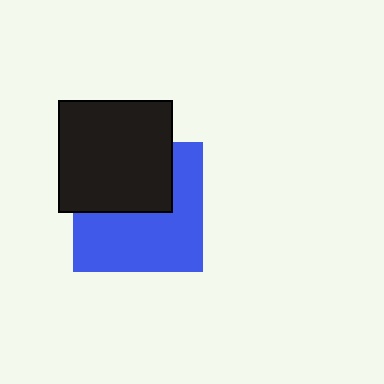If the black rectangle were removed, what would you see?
You would see the complete blue square.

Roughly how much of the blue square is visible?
About half of it is visible (roughly 57%).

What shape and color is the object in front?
The object in front is a black rectangle.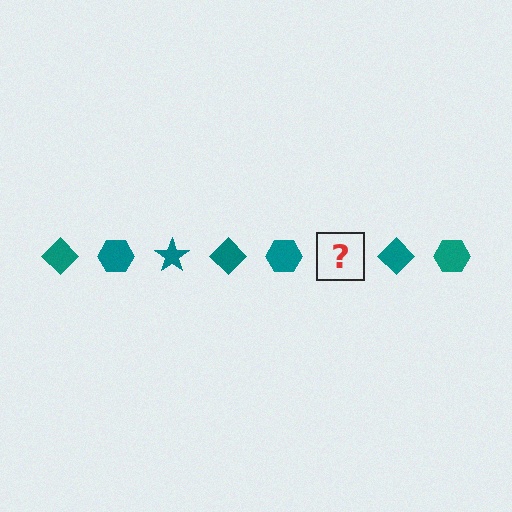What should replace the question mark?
The question mark should be replaced with a teal star.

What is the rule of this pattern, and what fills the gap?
The rule is that the pattern cycles through diamond, hexagon, star shapes in teal. The gap should be filled with a teal star.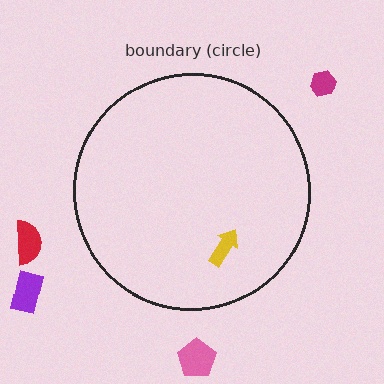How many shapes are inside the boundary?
1 inside, 4 outside.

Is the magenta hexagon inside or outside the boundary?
Outside.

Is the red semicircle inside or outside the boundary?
Outside.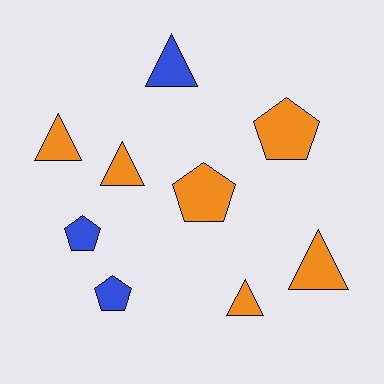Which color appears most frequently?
Orange, with 6 objects.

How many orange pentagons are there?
There are 2 orange pentagons.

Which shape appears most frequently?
Triangle, with 5 objects.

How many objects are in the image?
There are 9 objects.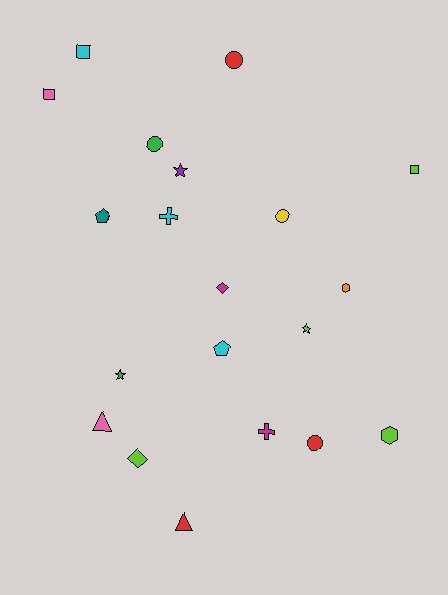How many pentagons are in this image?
There are 2 pentagons.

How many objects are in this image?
There are 20 objects.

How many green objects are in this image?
There are 2 green objects.